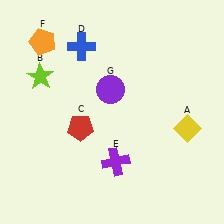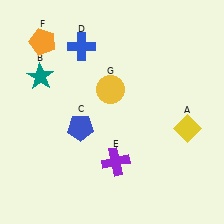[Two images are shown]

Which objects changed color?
B changed from lime to teal. C changed from red to blue. G changed from purple to yellow.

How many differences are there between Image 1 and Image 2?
There are 3 differences between the two images.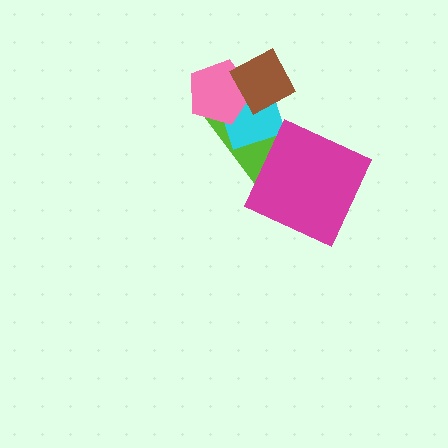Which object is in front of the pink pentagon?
The brown diamond is in front of the pink pentagon.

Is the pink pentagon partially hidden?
Yes, it is partially covered by another shape.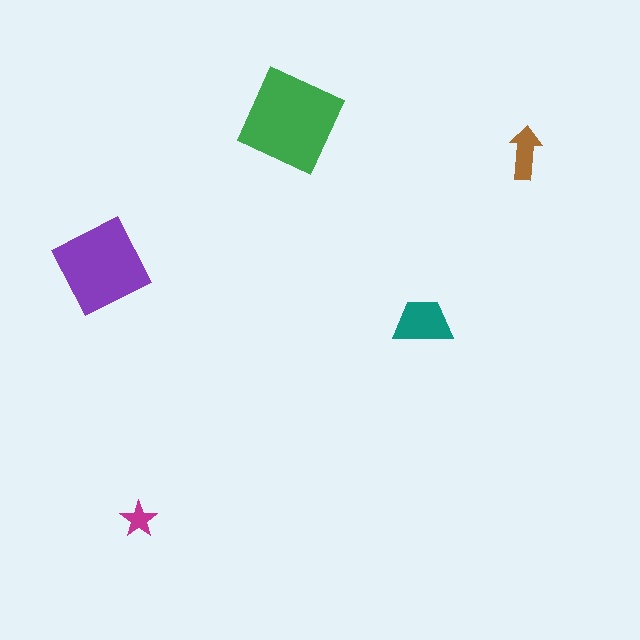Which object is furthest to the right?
The brown arrow is rightmost.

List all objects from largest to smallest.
The green square, the purple diamond, the teal trapezoid, the brown arrow, the magenta star.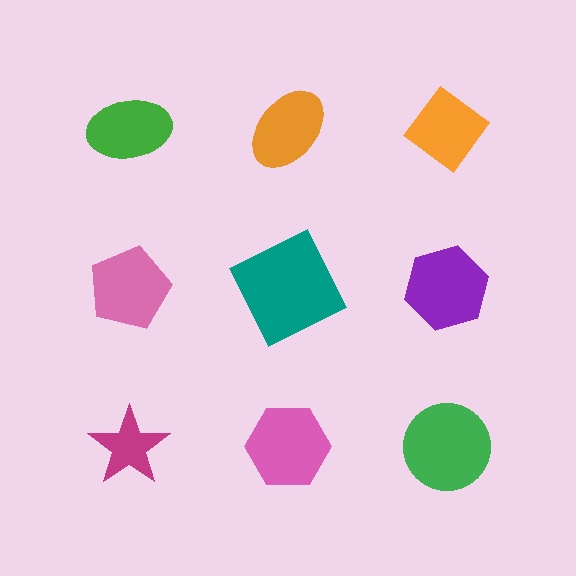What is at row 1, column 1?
A green ellipse.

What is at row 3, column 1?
A magenta star.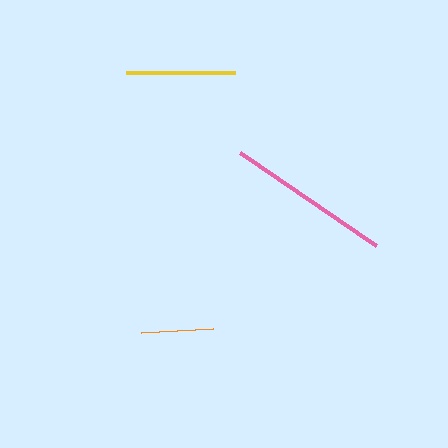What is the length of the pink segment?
The pink segment is approximately 165 pixels long.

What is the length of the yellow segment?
The yellow segment is approximately 109 pixels long.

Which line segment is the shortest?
The orange line is the shortest at approximately 72 pixels.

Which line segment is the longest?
The pink line is the longest at approximately 165 pixels.